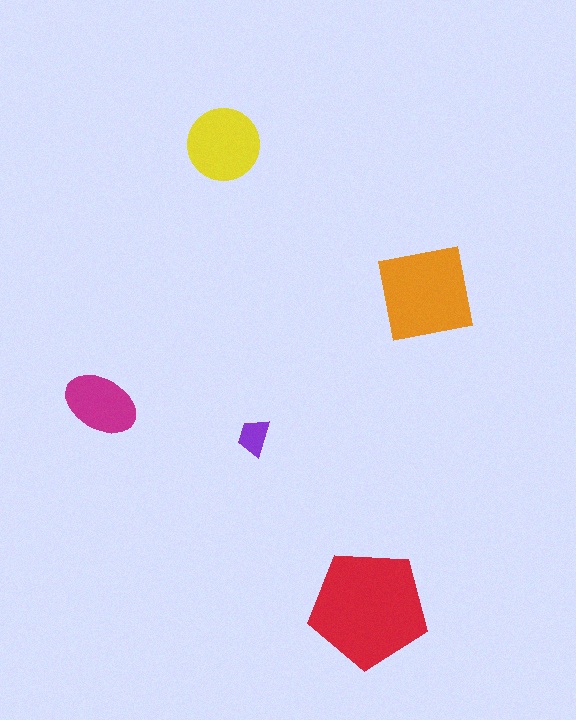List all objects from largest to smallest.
The red pentagon, the orange square, the yellow circle, the magenta ellipse, the purple trapezoid.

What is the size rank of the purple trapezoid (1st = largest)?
5th.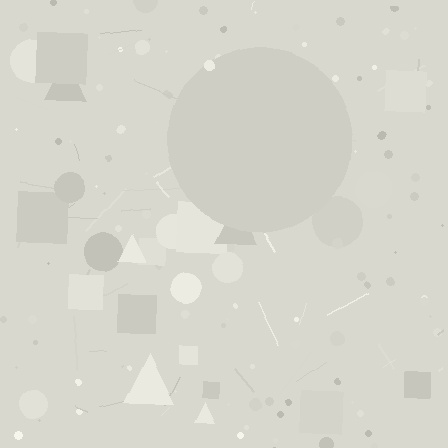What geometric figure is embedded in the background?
A circle is embedded in the background.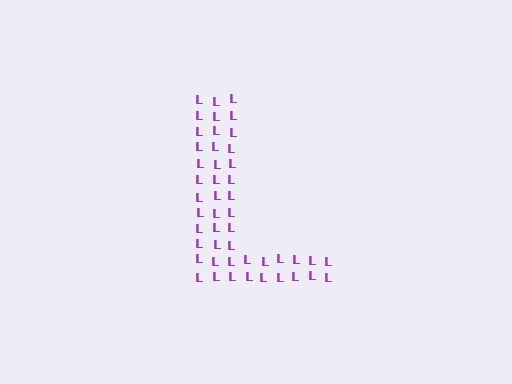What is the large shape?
The large shape is the letter L.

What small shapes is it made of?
It is made of small letter L's.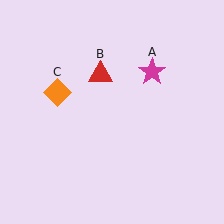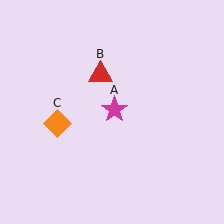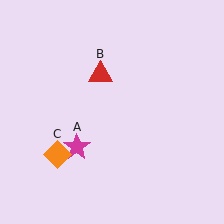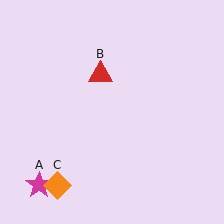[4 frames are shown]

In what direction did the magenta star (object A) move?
The magenta star (object A) moved down and to the left.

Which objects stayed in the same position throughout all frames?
Red triangle (object B) remained stationary.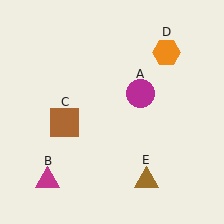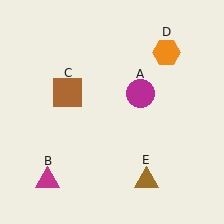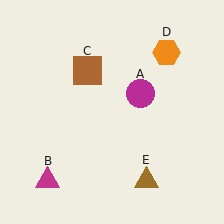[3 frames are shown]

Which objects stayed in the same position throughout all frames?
Magenta circle (object A) and magenta triangle (object B) and orange hexagon (object D) and brown triangle (object E) remained stationary.